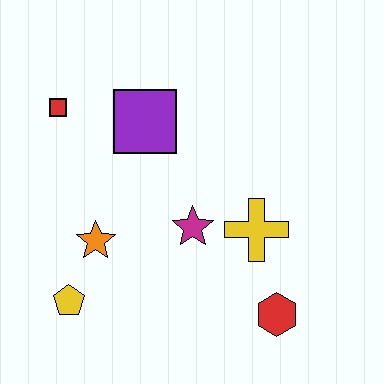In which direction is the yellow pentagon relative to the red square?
The yellow pentagon is below the red square.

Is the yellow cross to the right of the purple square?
Yes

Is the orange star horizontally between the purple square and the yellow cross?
No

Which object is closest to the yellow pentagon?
The orange star is closest to the yellow pentagon.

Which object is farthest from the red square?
The red hexagon is farthest from the red square.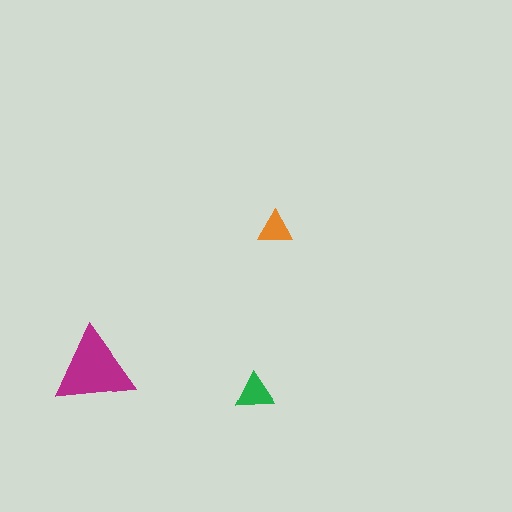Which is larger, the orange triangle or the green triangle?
The green one.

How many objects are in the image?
There are 3 objects in the image.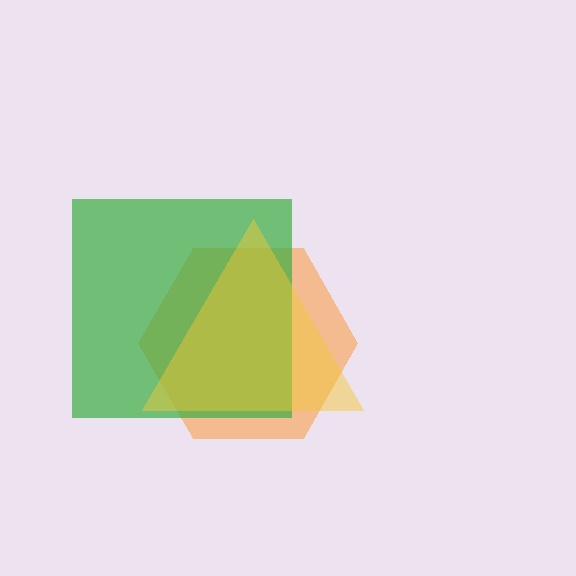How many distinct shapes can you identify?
There are 3 distinct shapes: an orange hexagon, a green square, a yellow triangle.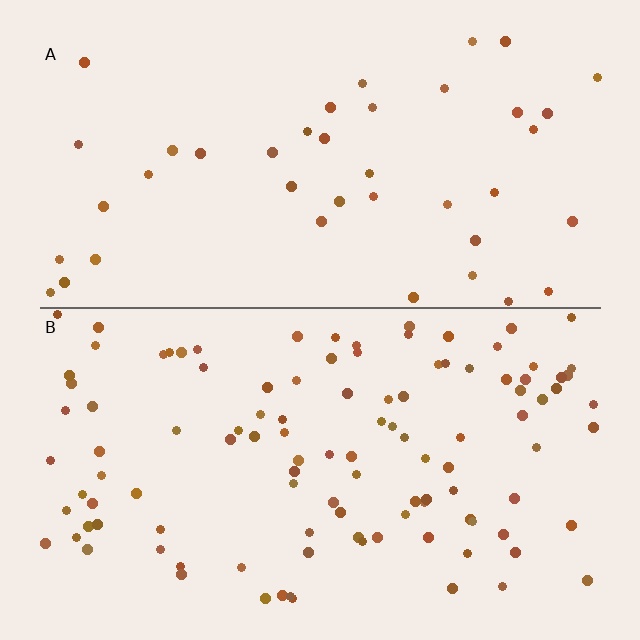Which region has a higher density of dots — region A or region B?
B (the bottom).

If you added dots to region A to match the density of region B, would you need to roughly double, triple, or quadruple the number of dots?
Approximately triple.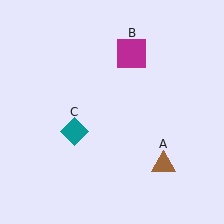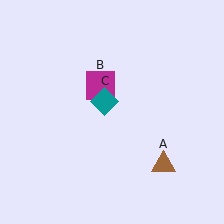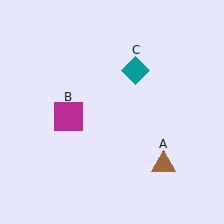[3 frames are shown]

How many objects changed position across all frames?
2 objects changed position: magenta square (object B), teal diamond (object C).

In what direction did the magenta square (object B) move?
The magenta square (object B) moved down and to the left.